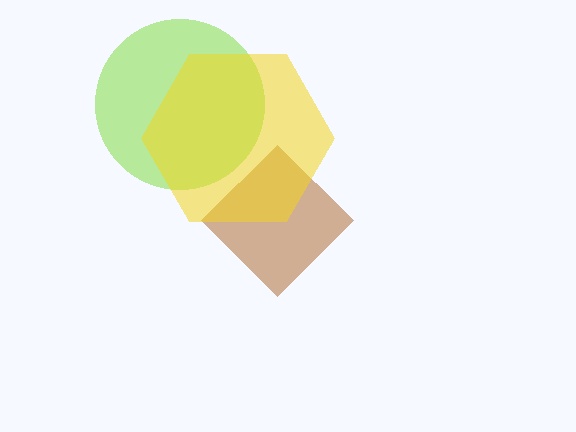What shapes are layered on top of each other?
The layered shapes are: a lime circle, a brown diamond, a yellow hexagon.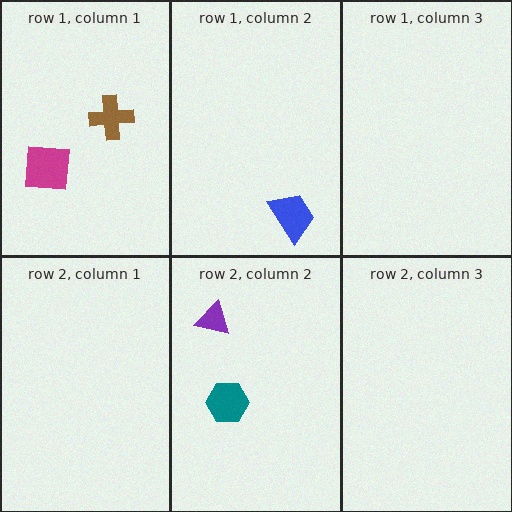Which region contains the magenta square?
The row 1, column 1 region.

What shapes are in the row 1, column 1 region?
The magenta square, the brown cross.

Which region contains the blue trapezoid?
The row 1, column 2 region.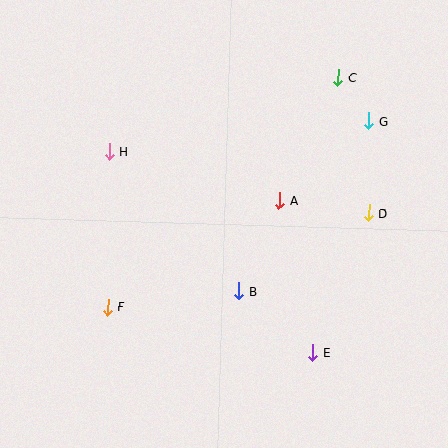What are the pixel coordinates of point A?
Point A is at (279, 201).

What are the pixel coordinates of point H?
Point H is at (110, 152).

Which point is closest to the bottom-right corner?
Point E is closest to the bottom-right corner.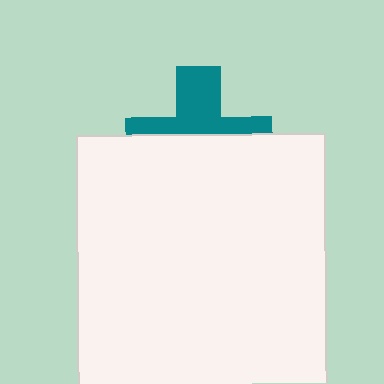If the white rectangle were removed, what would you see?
You would see the complete teal cross.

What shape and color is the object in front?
The object in front is a white rectangle.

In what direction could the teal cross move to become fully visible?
The teal cross could move up. That would shift it out from behind the white rectangle entirely.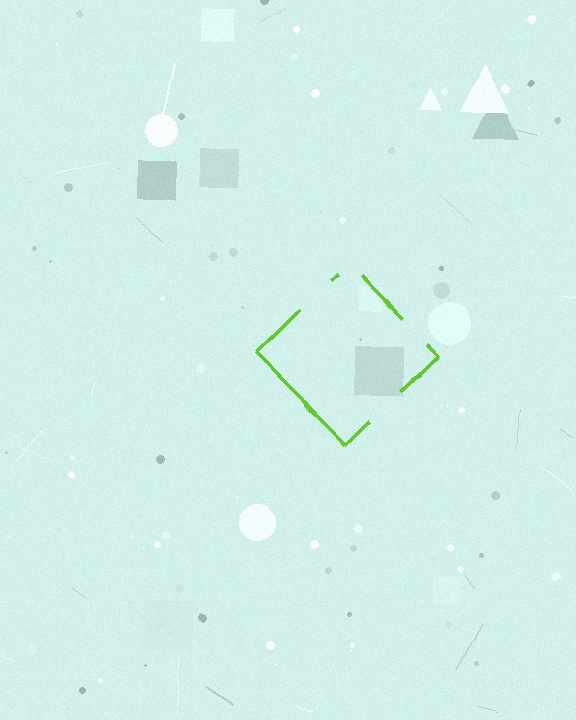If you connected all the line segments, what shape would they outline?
They would outline a diamond.